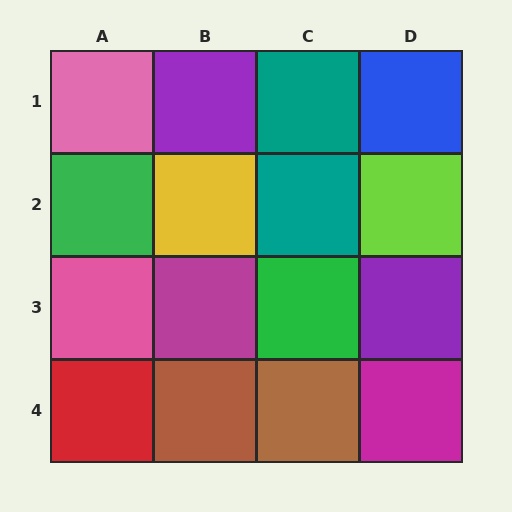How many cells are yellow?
1 cell is yellow.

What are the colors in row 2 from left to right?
Green, yellow, teal, lime.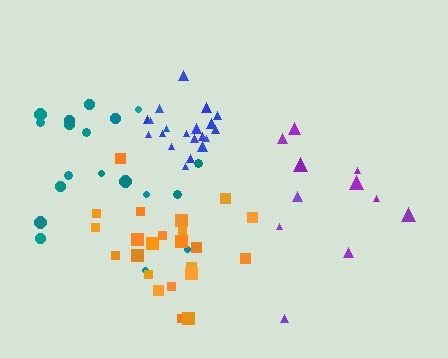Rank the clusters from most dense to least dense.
blue, orange, teal, purple.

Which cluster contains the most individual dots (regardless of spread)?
Orange (23).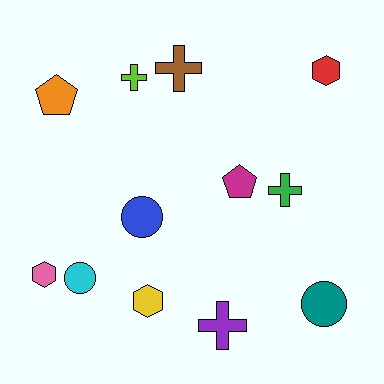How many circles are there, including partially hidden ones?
There are 3 circles.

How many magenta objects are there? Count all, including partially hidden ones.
There is 1 magenta object.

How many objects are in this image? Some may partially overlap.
There are 12 objects.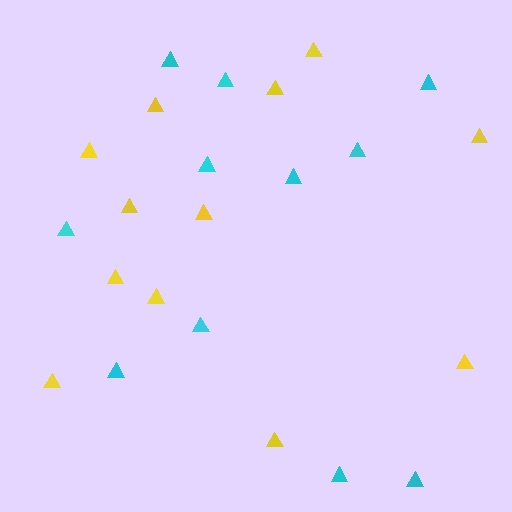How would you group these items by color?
There are 2 groups: one group of cyan triangles (11) and one group of yellow triangles (12).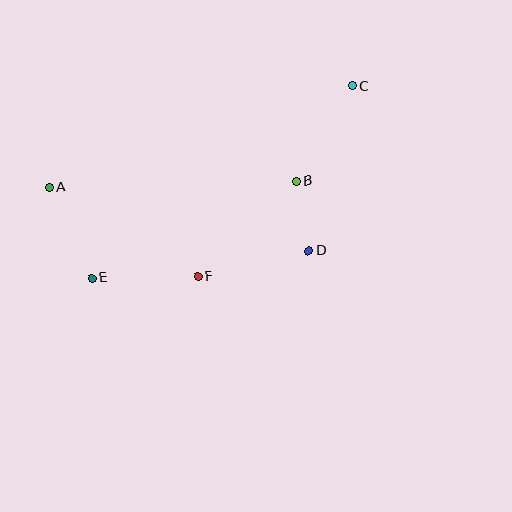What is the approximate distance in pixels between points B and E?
The distance between B and E is approximately 226 pixels.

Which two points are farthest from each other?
Points C and E are farthest from each other.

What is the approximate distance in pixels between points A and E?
The distance between A and E is approximately 100 pixels.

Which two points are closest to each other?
Points B and D are closest to each other.